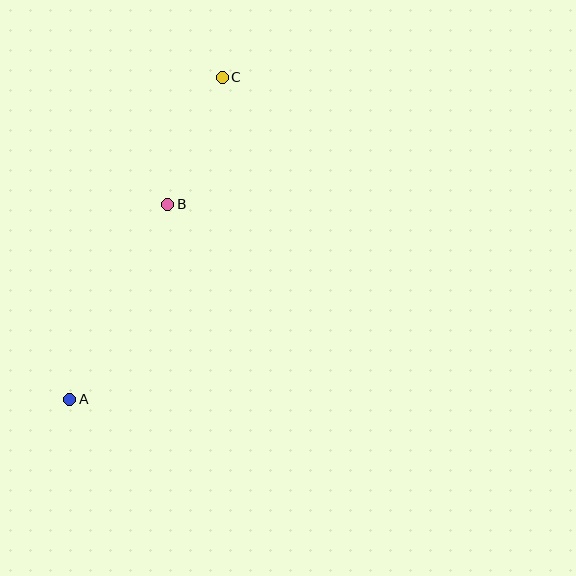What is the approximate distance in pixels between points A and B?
The distance between A and B is approximately 218 pixels.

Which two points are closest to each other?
Points B and C are closest to each other.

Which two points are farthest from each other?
Points A and C are farthest from each other.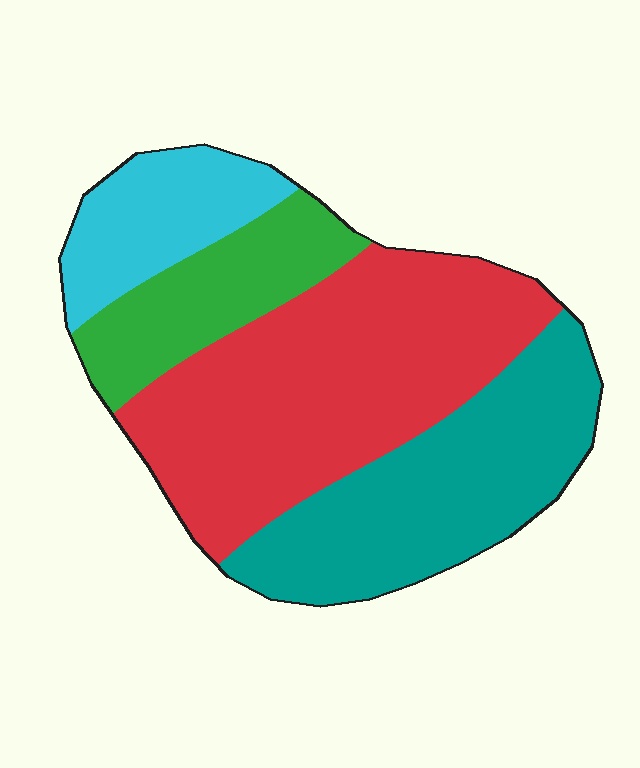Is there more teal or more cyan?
Teal.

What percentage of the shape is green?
Green covers roughly 15% of the shape.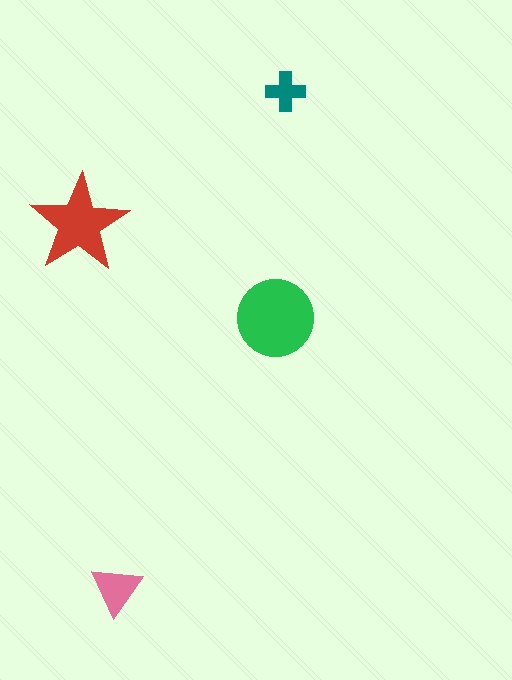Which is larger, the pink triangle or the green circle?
The green circle.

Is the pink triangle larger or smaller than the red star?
Smaller.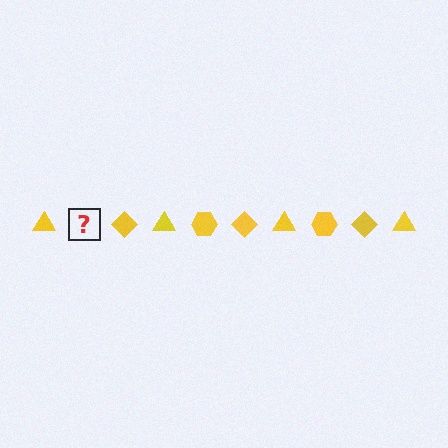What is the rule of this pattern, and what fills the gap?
The rule is that the pattern cycles through triangle, hexagon, diamond shapes in yellow. The gap should be filled with a yellow hexagon.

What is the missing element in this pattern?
The missing element is a yellow hexagon.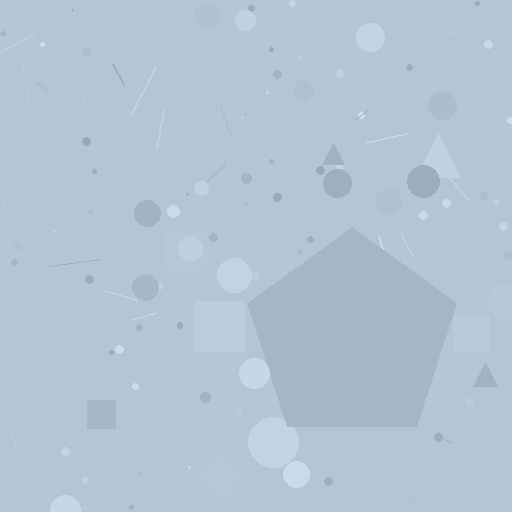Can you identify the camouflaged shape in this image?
The camouflaged shape is a pentagon.